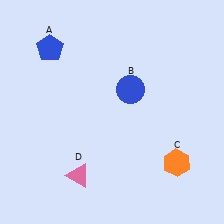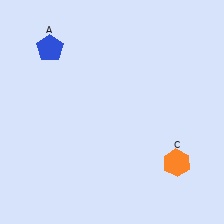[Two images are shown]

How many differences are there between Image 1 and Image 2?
There are 2 differences between the two images.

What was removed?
The blue circle (B), the pink triangle (D) were removed in Image 2.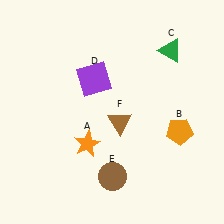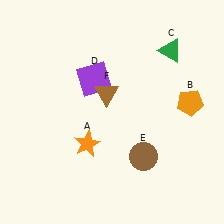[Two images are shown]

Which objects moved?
The objects that moved are: the orange pentagon (B), the brown circle (E), the brown triangle (F).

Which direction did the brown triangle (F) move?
The brown triangle (F) moved up.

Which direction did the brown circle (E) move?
The brown circle (E) moved right.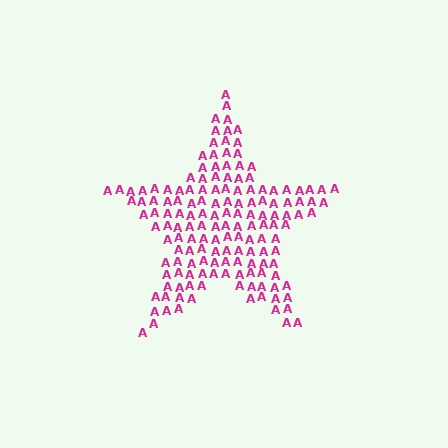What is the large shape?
The large shape is a star.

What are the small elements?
The small elements are letter A's.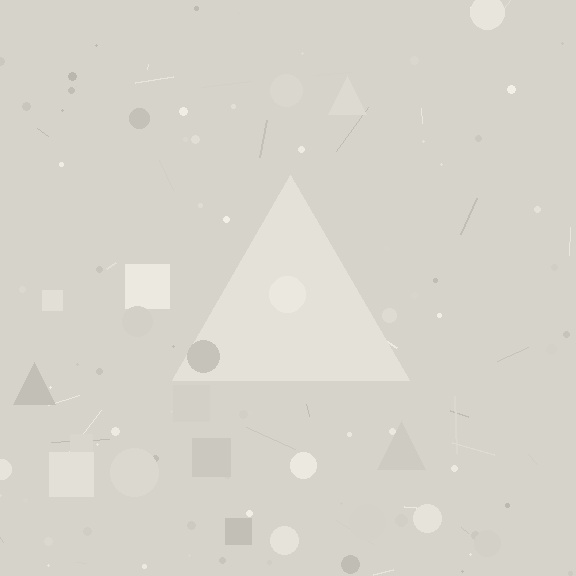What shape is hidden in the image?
A triangle is hidden in the image.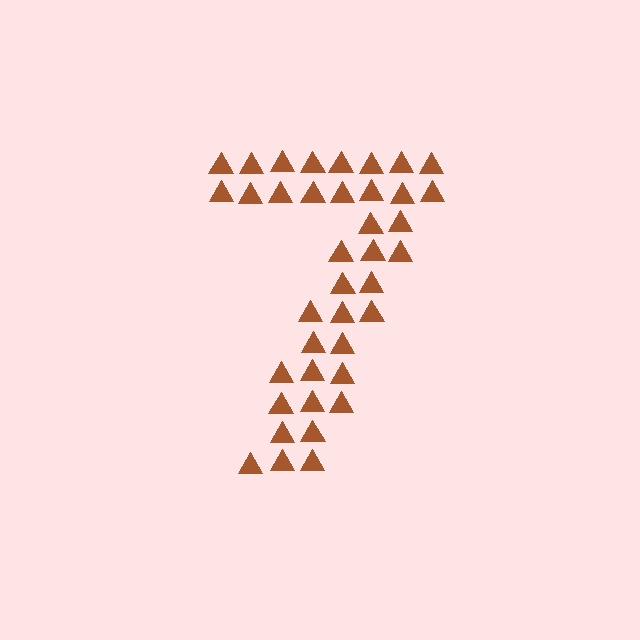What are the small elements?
The small elements are triangles.